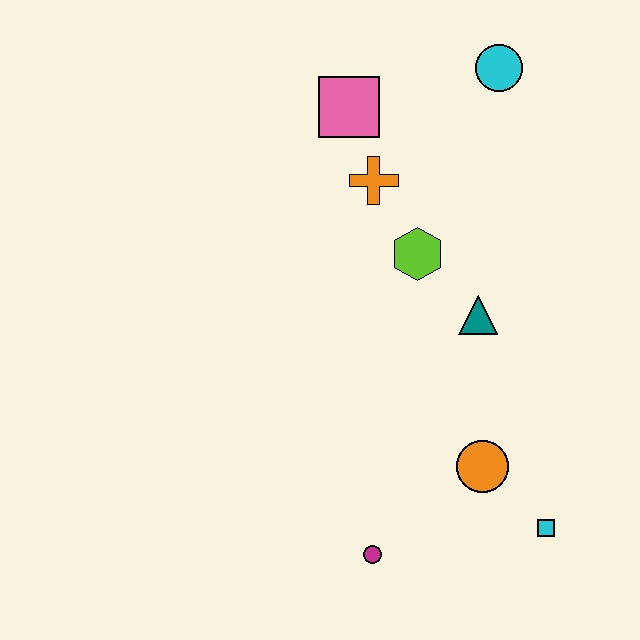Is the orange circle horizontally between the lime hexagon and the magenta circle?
No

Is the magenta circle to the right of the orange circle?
No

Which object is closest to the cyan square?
The orange circle is closest to the cyan square.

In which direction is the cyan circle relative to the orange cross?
The cyan circle is to the right of the orange cross.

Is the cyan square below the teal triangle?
Yes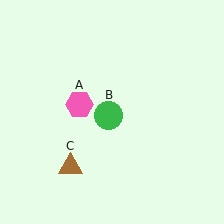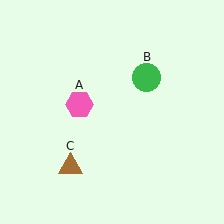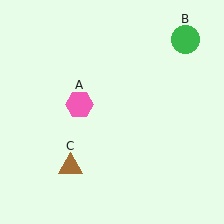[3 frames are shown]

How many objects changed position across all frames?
1 object changed position: green circle (object B).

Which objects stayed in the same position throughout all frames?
Pink hexagon (object A) and brown triangle (object C) remained stationary.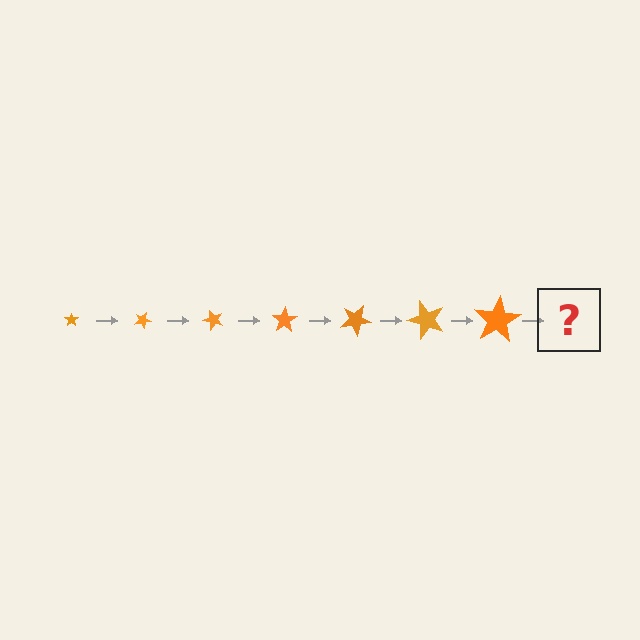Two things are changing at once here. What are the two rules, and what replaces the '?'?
The two rules are that the star grows larger each step and it rotates 25 degrees each step. The '?' should be a star, larger than the previous one and rotated 175 degrees from the start.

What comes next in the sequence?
The next element should be a star, larger than the previous one and rotated 175 degrees from the start.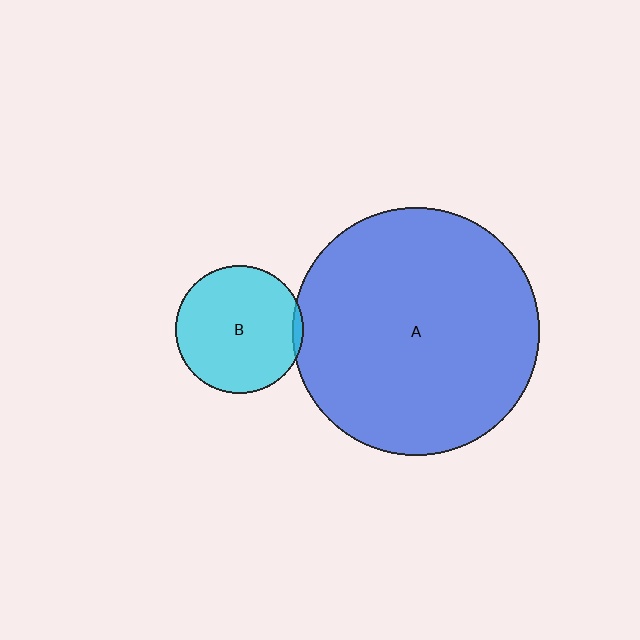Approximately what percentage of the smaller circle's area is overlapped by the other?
Approximately 5%.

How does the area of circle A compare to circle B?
Approximately 3.7 times.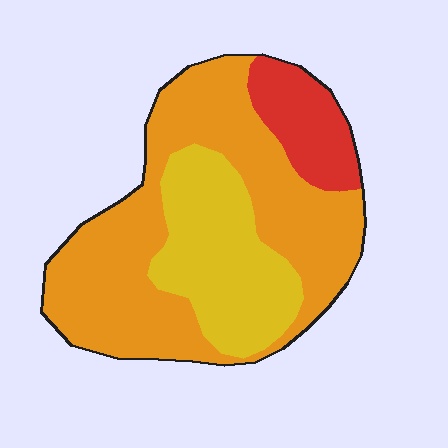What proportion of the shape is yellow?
Yellow covers about 30% of the shape.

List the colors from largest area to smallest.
From largest to smallest: orange, yellow, red.